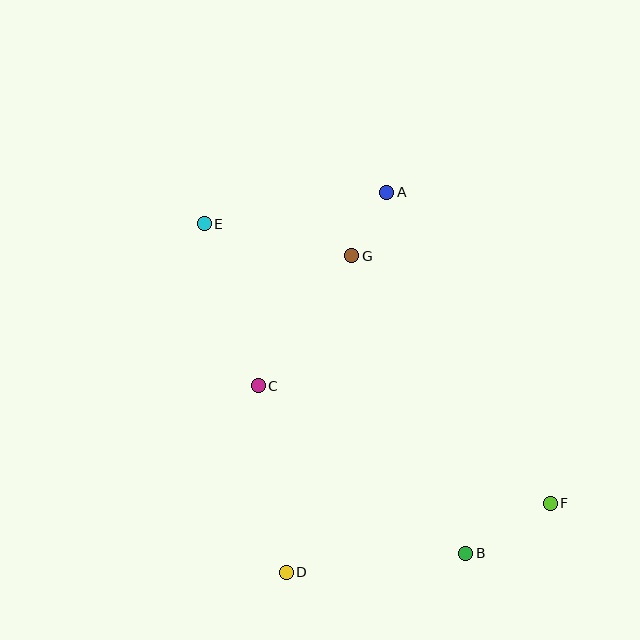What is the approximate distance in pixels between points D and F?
The distance between D and F is approximately 273 pixels.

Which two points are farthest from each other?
Points E and F are farthest from each other.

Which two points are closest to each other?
Points A and G are closest to each other.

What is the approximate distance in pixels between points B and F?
The distance between B and F is approximately 98 pixels.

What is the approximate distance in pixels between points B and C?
The distance between B and C is approximately 266 pixels.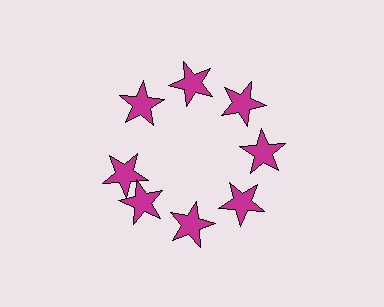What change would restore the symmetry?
The symmetry would be restored by rotating it back into even spacing with its neighbors so that all 8 stars sit at equal angles and equal distance from the center.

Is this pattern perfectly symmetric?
No. The 8 magenta stars are arranged in a ring, but one element near the 9 o'clock position is rotated out of alignment along the ring, breaking the 8-fold rotational symmetry.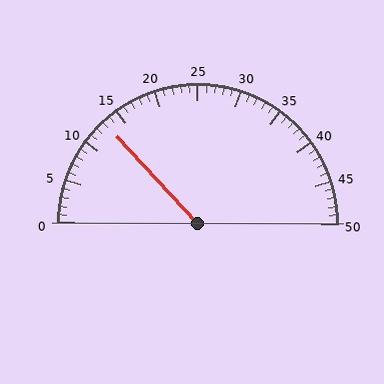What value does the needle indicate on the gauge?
The needle indicates approximately 13.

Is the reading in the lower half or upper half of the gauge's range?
The reading is in the lower half of the range (0 to 50).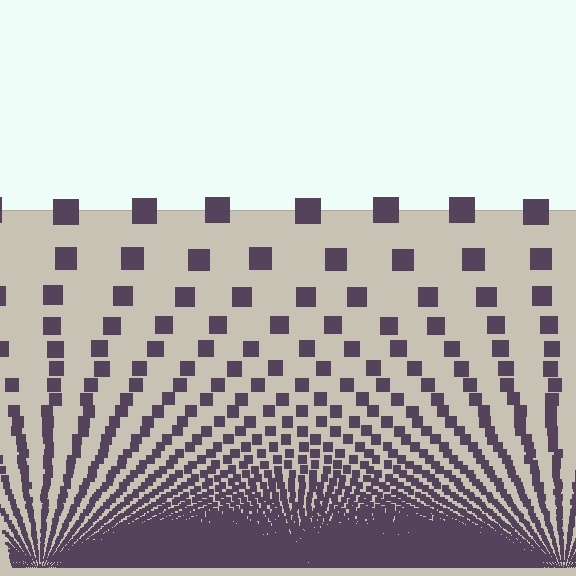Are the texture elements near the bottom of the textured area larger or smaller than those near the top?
Smaller. The gradient is inverted — elements near the bottom are smaller and denser.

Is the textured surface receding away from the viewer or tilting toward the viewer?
The surface appears to tilt toward the viewer. Texture elements get larger and sparser toward the top.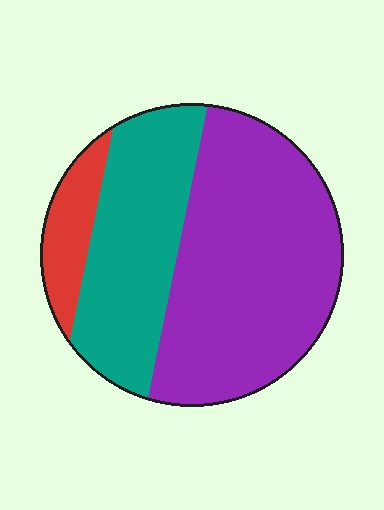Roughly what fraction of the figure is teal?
Teal takes up about one third (1/3) of the figure.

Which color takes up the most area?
Purple, at roughly 55%.